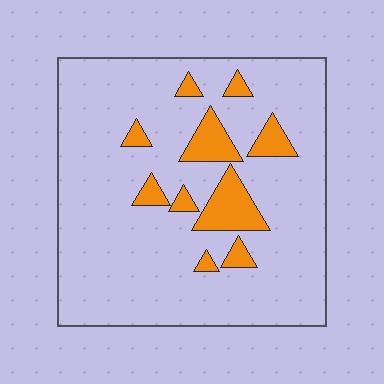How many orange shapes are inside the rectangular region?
10.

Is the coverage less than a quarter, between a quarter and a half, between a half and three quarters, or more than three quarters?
Less than a quarter.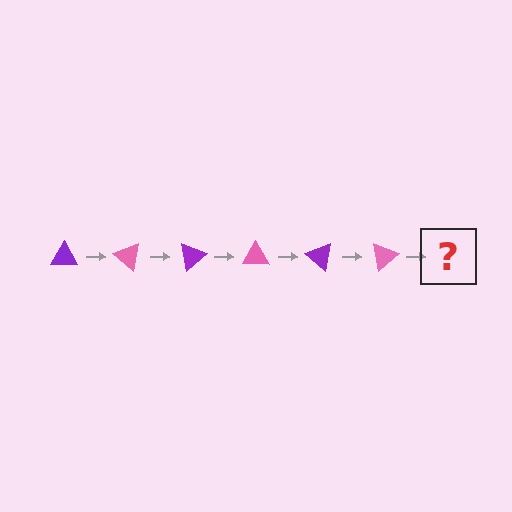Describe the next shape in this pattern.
It should be a purple triangle, rotated 240 degrees from the start.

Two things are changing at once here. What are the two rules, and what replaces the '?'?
The two rules are that it rotates 40 degrees each step and the color cycles through purple and pink. The '?' should be a purple triangle, rotated 240 degrees from the start.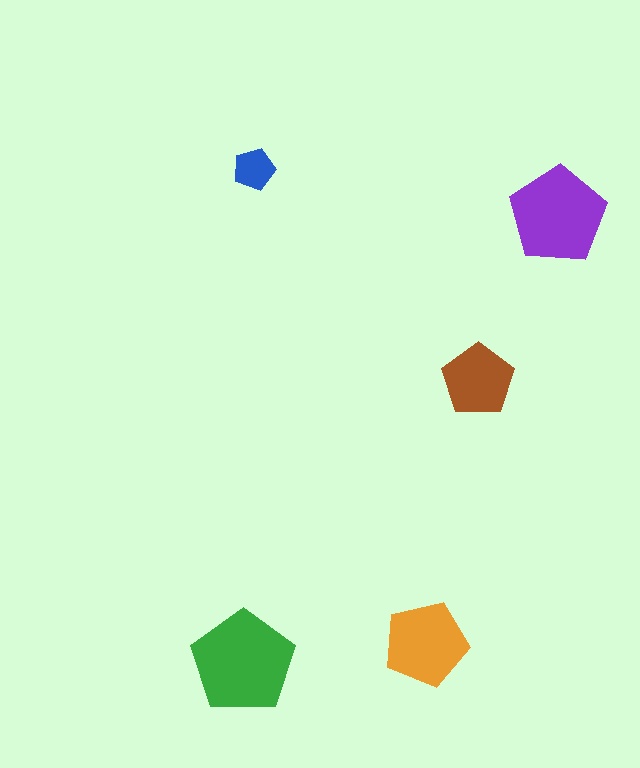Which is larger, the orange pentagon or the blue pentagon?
The orange one.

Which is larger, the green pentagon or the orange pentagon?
The green one.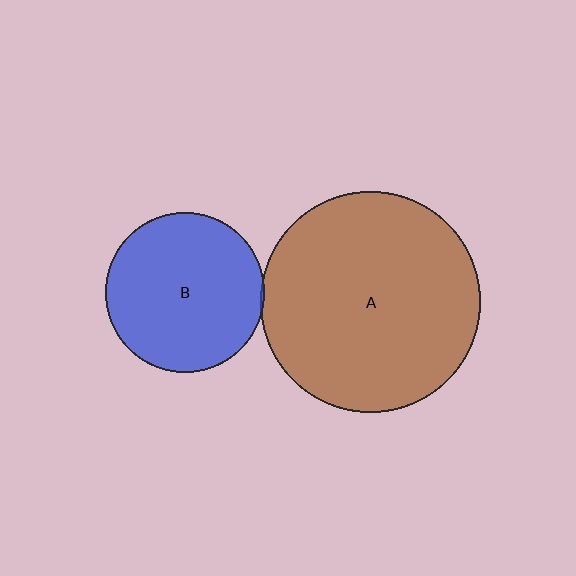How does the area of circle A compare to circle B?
Approximately 1.9 times.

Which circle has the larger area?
Circle A (brown).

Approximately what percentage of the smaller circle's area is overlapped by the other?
Approximately 5%.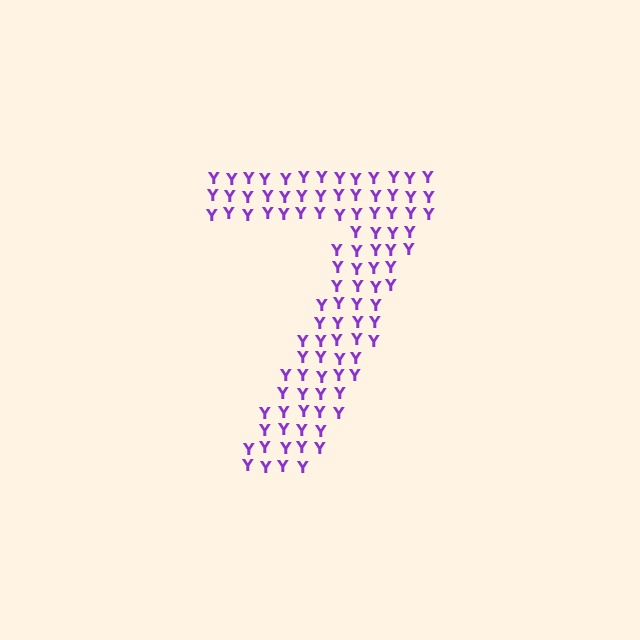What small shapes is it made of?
It is made of small letter Y's.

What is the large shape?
The large shape is the digit 7.